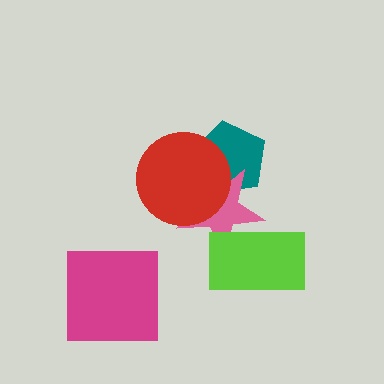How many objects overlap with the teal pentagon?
2 objects overlap with the teal pentagon.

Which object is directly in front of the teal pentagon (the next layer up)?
The pink star is directly in front of the teal pentagon.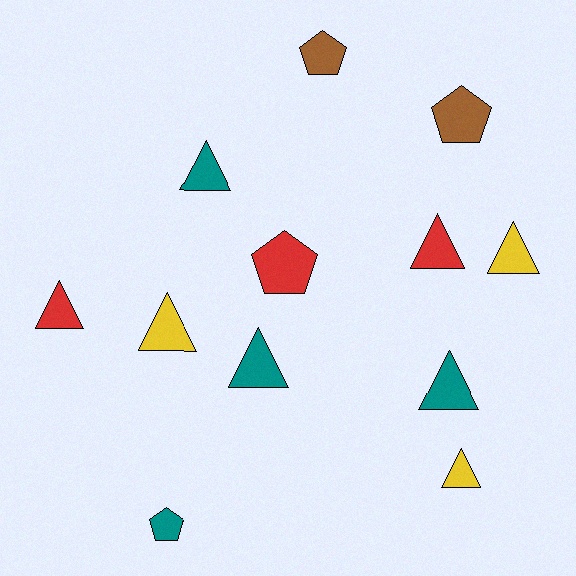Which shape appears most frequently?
Triangle, with 8 objects.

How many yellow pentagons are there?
There are no yellow pentagons.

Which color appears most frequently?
Teal, with 4 objects.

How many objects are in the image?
There are 12 objects.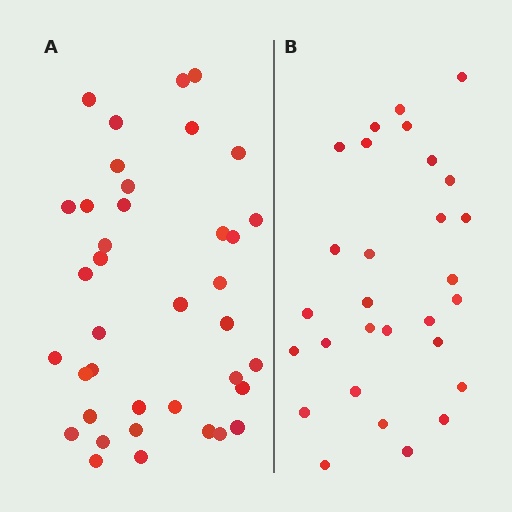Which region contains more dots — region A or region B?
Region A (the left region) has more dots.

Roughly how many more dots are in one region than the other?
Region A has roughly 8 or so more dots than region B.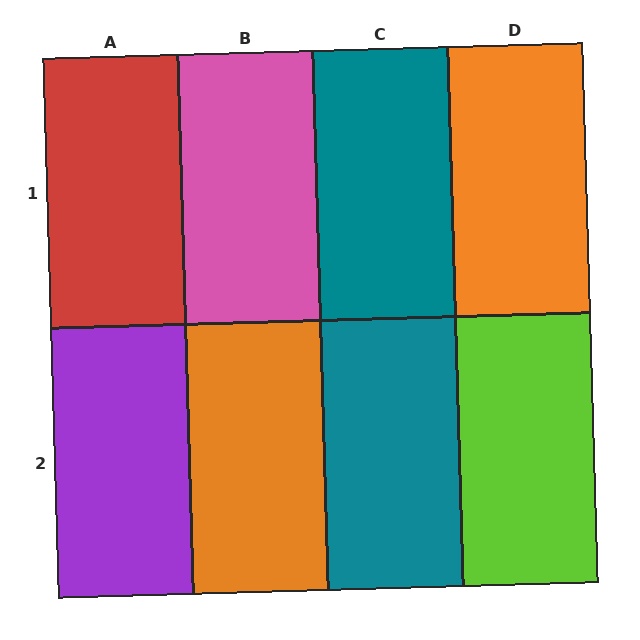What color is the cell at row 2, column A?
Purple.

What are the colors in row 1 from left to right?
Red, pink, teal, orange.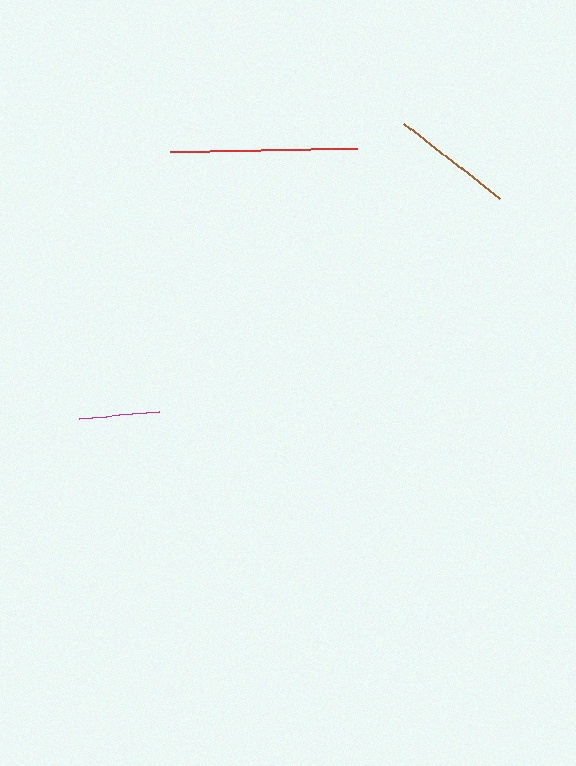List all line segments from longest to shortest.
From longest to shortest: red, brown, magenta.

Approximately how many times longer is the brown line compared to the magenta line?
The brown line is approximately 1.5 times the length of the magenta line.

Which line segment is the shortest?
The magenta line is the shortest at approximately 80 pixels.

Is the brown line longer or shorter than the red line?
The red line is longer than the brown line.